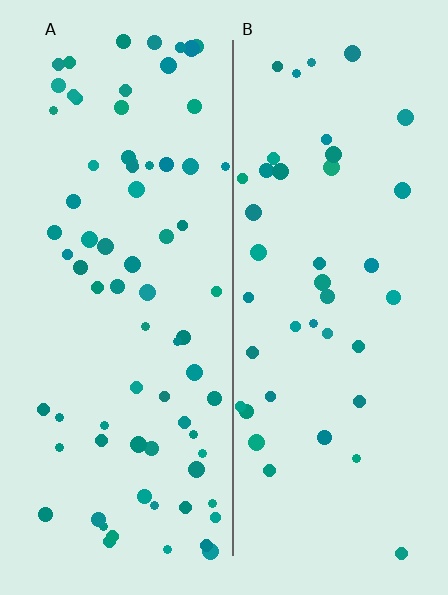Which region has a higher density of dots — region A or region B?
A (the left).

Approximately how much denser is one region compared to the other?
Approximately 1.8× — region A over region B.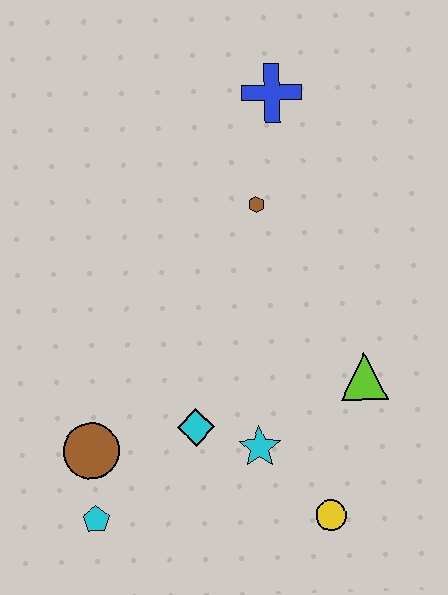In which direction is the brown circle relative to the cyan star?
The brown circle is to the left of the cyan star.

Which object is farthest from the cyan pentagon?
The blue cross is farthest from the cyan pentagon.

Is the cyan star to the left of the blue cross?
Yes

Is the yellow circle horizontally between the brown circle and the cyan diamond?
No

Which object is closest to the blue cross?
The brown hexagon is closest to the blue cross.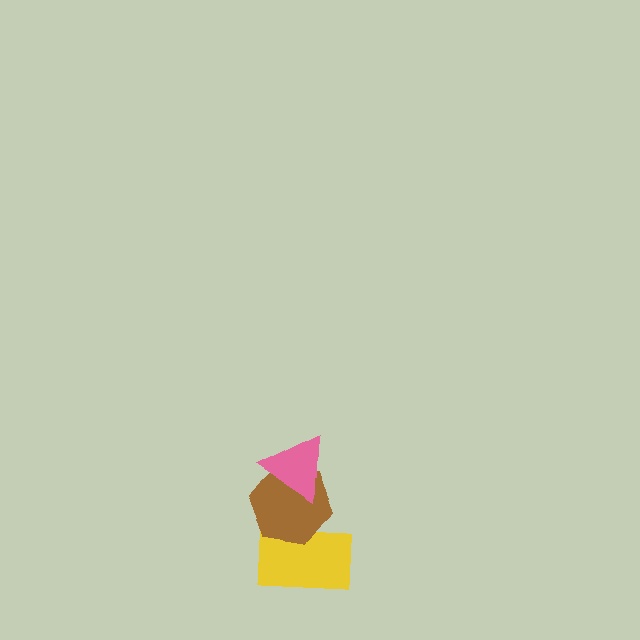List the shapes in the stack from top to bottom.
From top to bottom: the pink triangle, the brown hexagon, the yellow rectangle.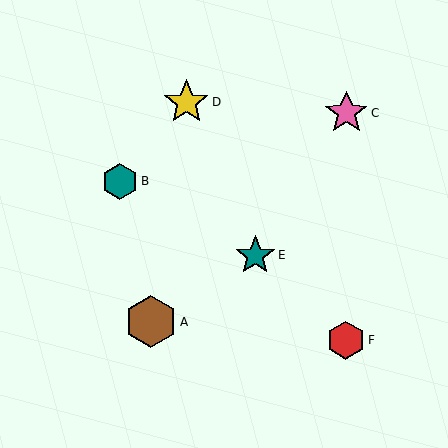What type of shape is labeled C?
Shape C is a pink star.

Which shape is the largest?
The brown hexagon (labeled A) is the largest.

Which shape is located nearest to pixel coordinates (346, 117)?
The pink star (labeled C) at (346, 113) is nearest to that location.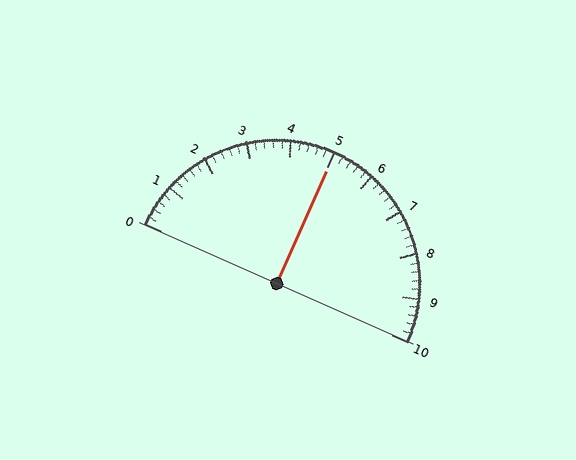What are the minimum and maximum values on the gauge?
The gauge ranges from 0 to 10.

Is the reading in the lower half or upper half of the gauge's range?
The reading is in the upper half of the range (0 to 10).